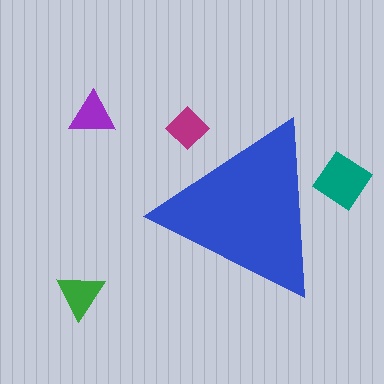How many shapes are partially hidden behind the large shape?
2 shapes are partially hidden.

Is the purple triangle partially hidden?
No, the purple triangle is fully visible.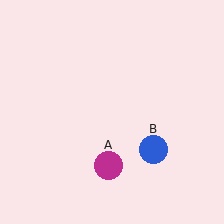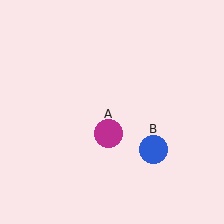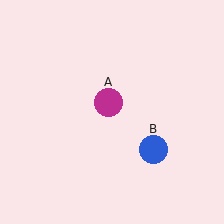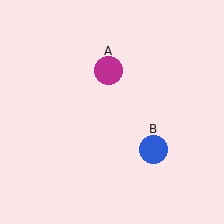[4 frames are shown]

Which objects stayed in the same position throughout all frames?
Blue circle (object B) remained stationary.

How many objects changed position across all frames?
1 object changed position: magenta circle (object A).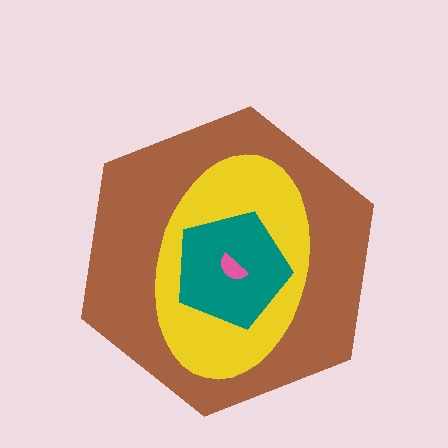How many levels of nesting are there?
4.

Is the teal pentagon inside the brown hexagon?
Yes.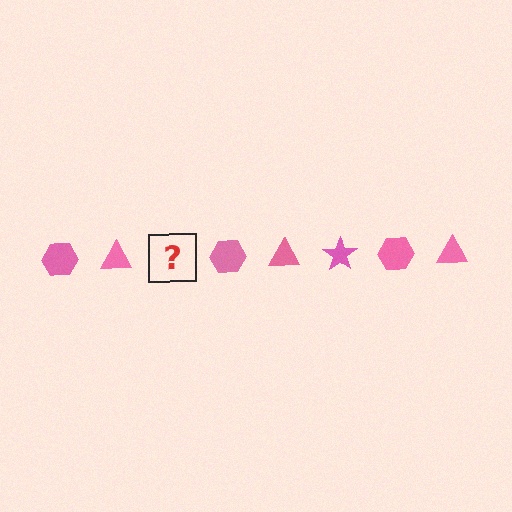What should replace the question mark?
The question mark should be replaced with a pink star.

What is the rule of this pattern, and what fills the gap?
The rule is that the pattern cycles through hexagon, triangle, star shapes in pink. The gap should be filled with a pink star.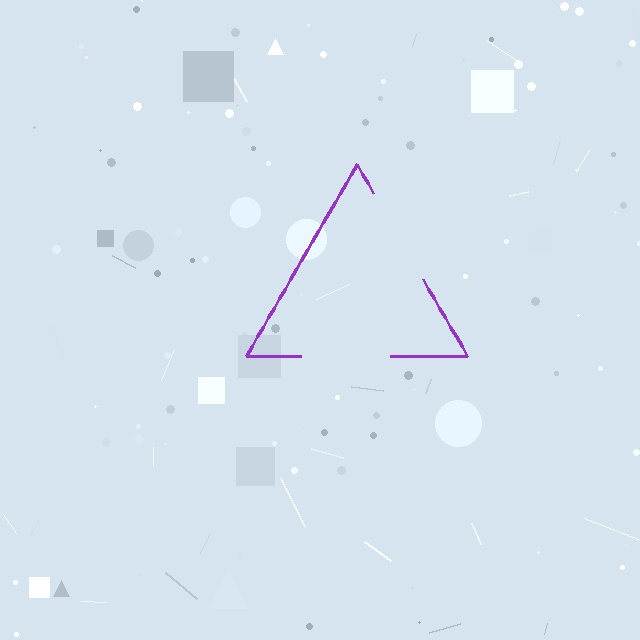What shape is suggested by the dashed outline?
The dashed outline suggests a triangle.